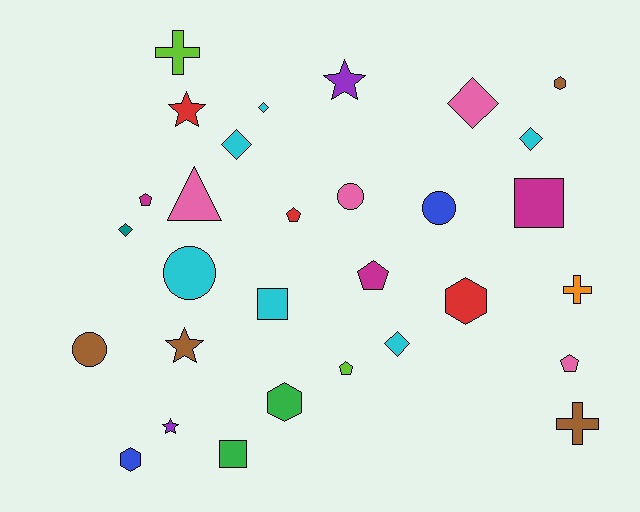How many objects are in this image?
There are 30 objects.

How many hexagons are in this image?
There are 4 hexagons.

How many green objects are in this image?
There are 2 green objects.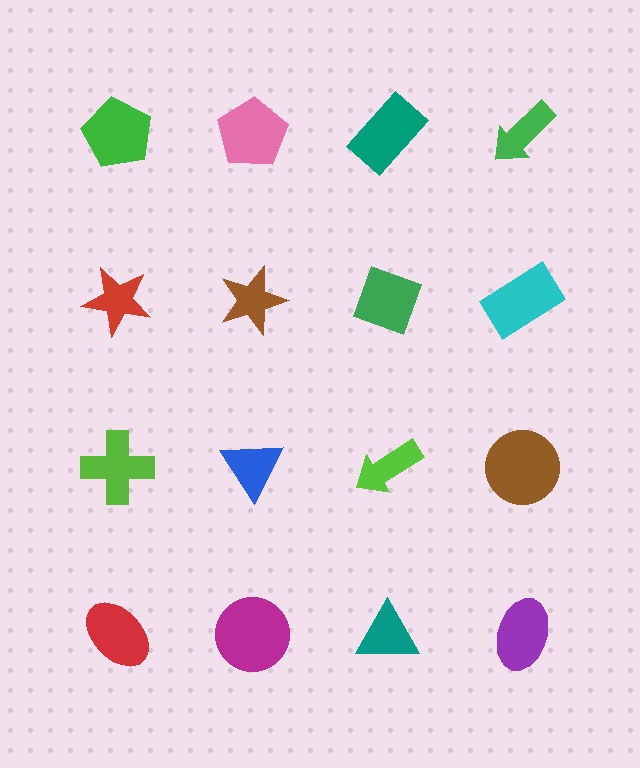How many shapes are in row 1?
4 shapes.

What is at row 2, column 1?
A red star.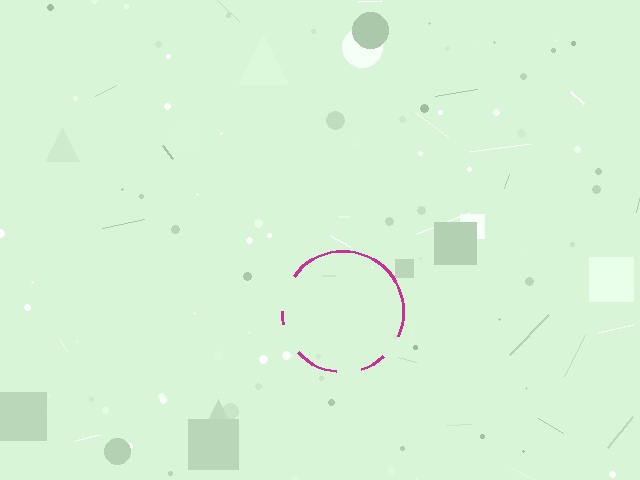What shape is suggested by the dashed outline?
The dashed outline suggests a circle.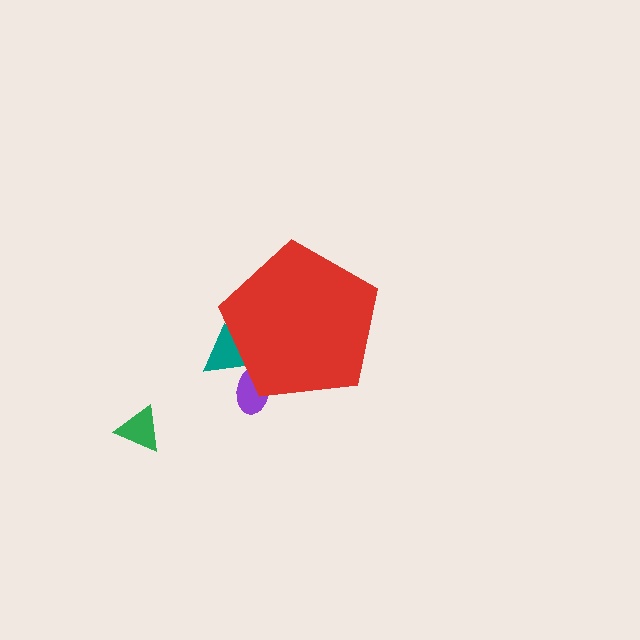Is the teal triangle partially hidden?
Yes, the teal triangle is partially hidden behind the red pentagon.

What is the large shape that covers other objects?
A red pentagon.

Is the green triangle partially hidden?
No, the green triangle is fully visible.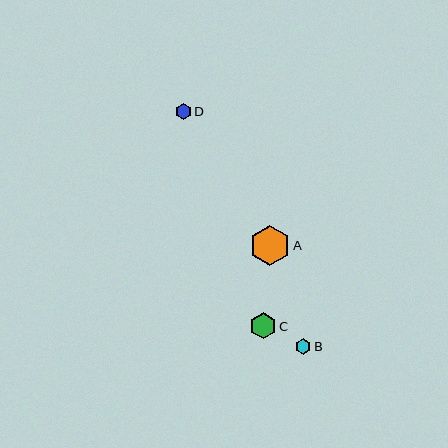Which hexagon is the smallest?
Hexagon D is the smallest with a size of approximately 16 pixels.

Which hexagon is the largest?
Hexagon A is the largest with a size of approximately 40 pixels.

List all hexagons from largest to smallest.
From largest to smallest: A, C, B, D.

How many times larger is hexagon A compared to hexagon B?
Hexagon A is approximately 2.5 times the size of hexagon B.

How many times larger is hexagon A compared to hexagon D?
Hexagon A is approximately 2.6 times the size of hexagon D.